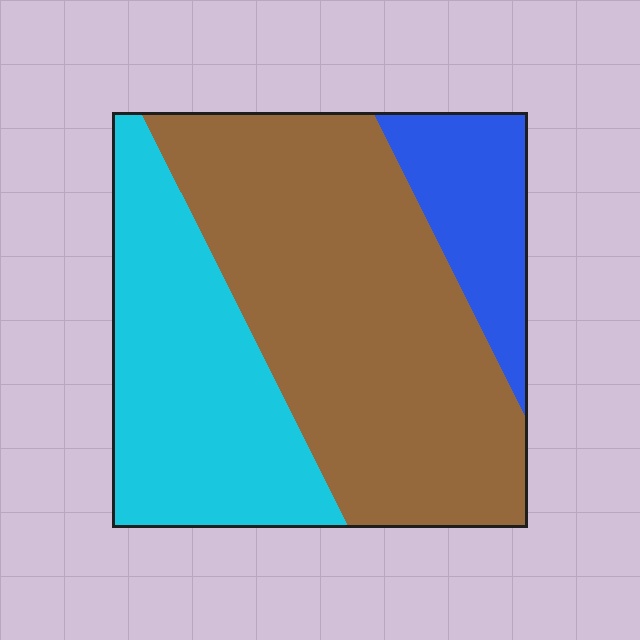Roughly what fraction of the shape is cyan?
Cyan covers about 30% of the shape.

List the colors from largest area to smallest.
From largest to smallest: brown, cyan, blue.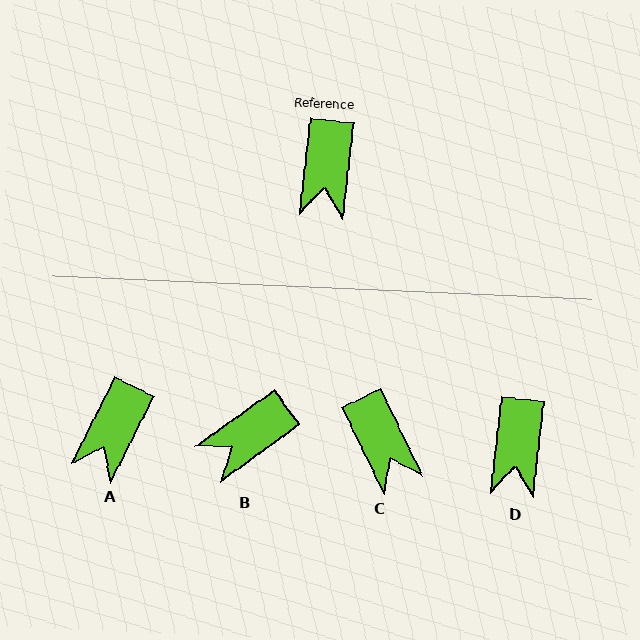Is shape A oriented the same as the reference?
No, it is off by about 20 degrees.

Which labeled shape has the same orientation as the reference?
D.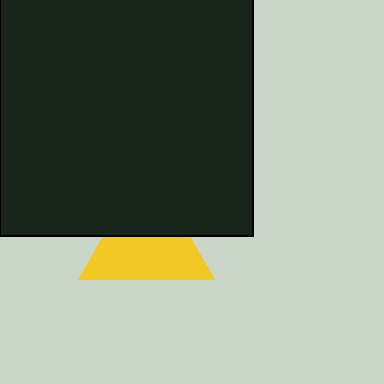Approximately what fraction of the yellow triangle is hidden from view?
Roughly 42% of the yellow triangle is hidden behind the black rectangle.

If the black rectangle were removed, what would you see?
You would see the complete yellow triangle.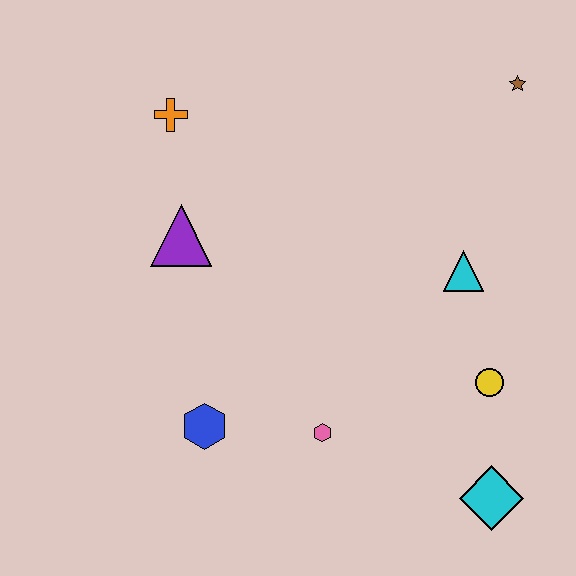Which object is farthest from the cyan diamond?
The orange cross is farthest from the cyan diamond.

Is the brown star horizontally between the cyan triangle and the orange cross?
No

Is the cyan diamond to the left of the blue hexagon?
No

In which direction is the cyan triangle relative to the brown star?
The cyan triangle is below the brown star.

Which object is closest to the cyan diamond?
The yellow circle is closest to the cyan diamond.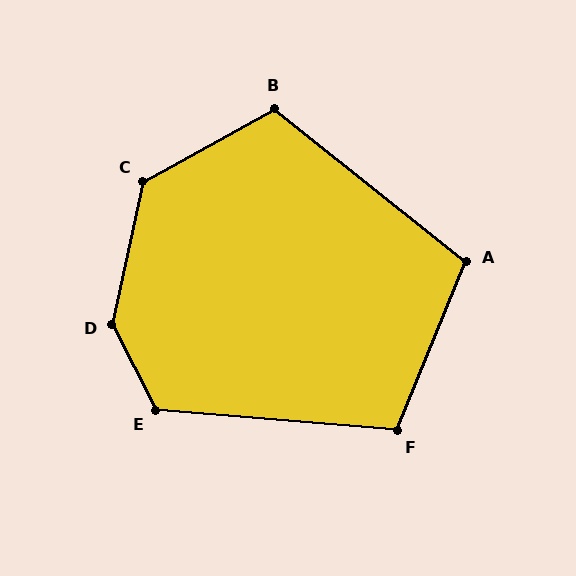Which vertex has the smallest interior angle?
A, at approximately 107 degrees.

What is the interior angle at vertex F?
Approximately 107 degrees (obtuse).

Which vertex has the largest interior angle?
D, at approximately 141 degrees.